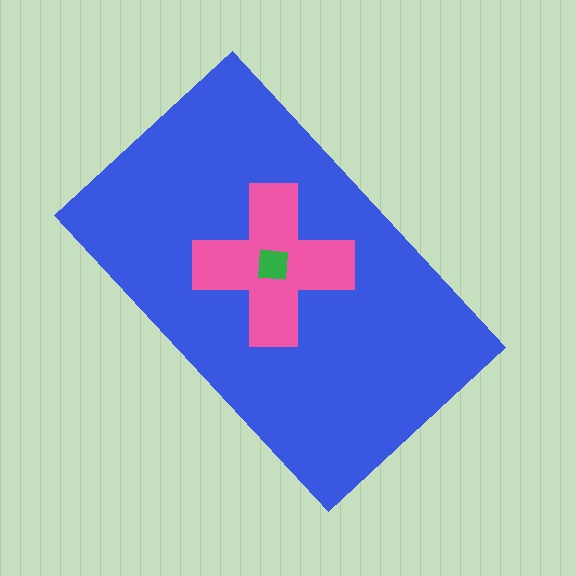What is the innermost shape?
The green square.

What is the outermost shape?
The blue rectangle.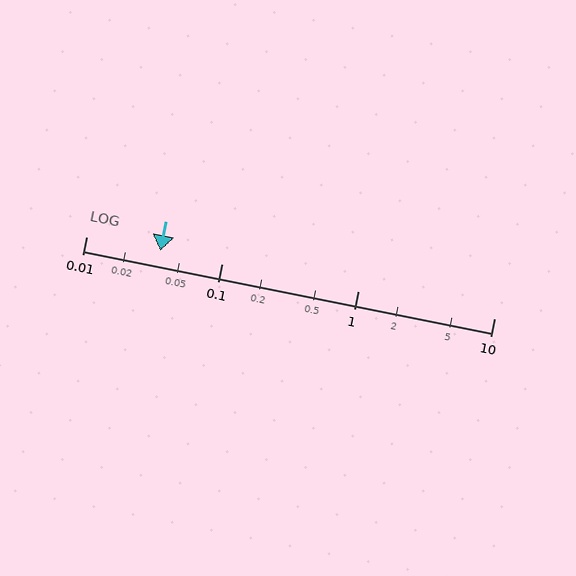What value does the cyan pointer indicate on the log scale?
The pointer indicates approximately 0.035.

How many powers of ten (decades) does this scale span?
The scale spans 3 decades, from 0.01 to 10.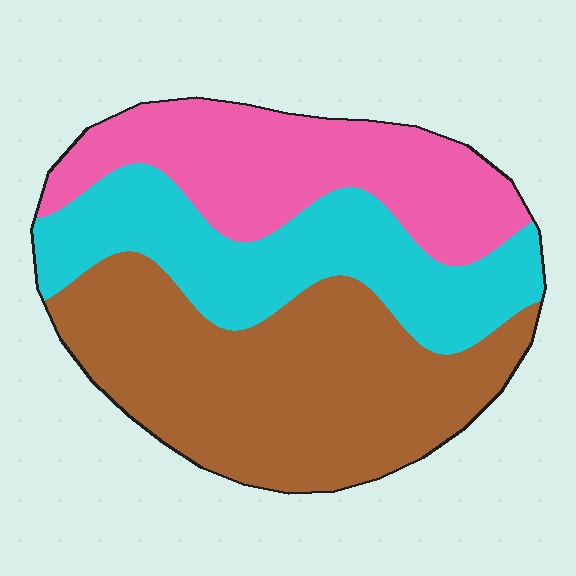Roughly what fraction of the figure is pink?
Pink covers roughly 30% of the figure.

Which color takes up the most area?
Brown, at roughly 45%.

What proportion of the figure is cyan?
Cyan covers roughly 30% of the figure.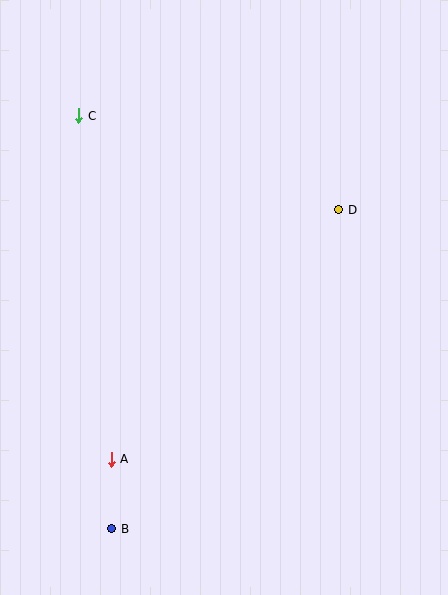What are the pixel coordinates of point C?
Point C is at (79, 116).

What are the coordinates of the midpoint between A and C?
The midpoint between A and C is at (95, 287).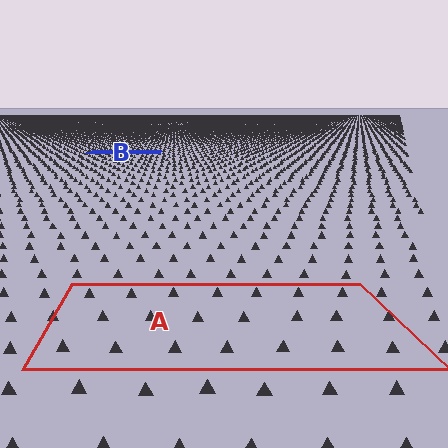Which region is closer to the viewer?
Region A is closer. The texture elements there are larger and more spread out.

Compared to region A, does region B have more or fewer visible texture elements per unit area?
Region B has more texture elements per unit area — they are packed more densely because it is farther away.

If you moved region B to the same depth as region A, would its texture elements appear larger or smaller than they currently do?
They would appear larger. At a closer depth, the same texture elements are projected at a bigger on-screen size.